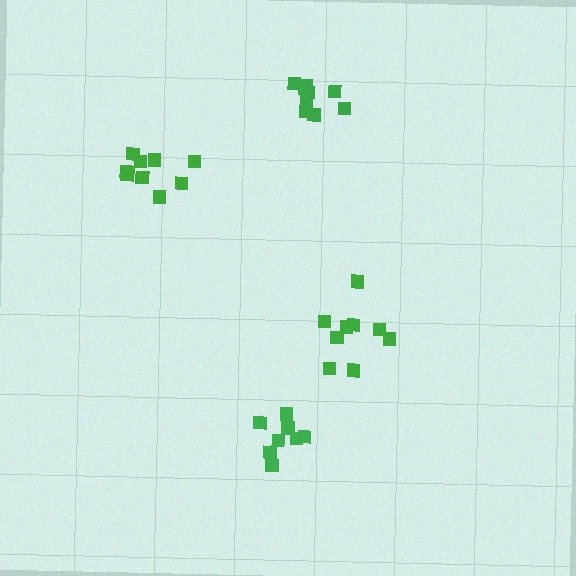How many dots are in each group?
Group 1: 9 dots, Group 2: 9 dots, Group 3: 8 dots, Group 4: 9 dots (35 total).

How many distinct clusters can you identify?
There are 4 distinct clusters.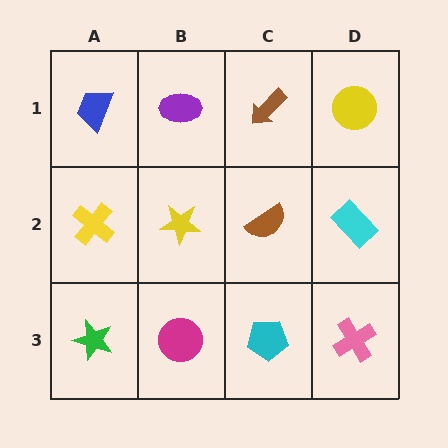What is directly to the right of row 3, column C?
A pink cross.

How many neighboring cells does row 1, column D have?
2.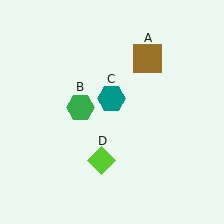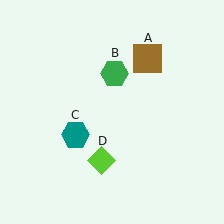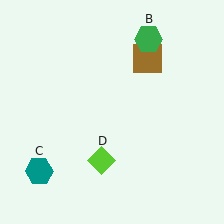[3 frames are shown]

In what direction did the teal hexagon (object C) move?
The teal hexagon (object C) moved down and to the left.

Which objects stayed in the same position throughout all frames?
Brown square (object A) and lime diamond (object D) remained stationary.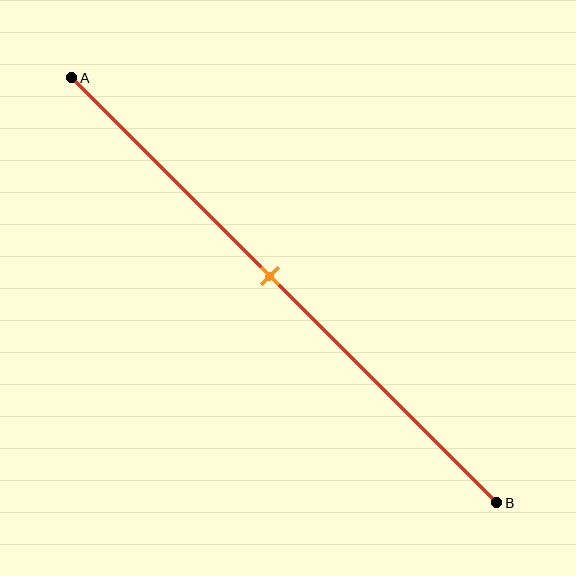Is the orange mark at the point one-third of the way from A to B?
No, the mark is at about 45% from A, not at the 33% one-third point.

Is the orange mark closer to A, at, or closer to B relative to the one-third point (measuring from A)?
The orange mark is closer to point B than the one-third point of segment AB.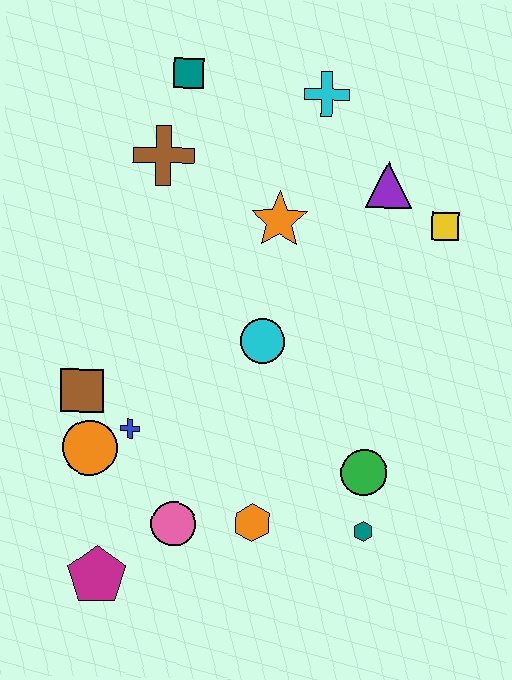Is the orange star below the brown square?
No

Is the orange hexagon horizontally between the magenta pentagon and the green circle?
Yes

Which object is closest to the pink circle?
The orange hexagon is closest to the pink circle.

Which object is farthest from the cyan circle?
The magenta pentagon is farthest from the cyan circle.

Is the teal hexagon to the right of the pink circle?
Yes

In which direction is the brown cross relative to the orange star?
The brown cross is to the left of the orange star.